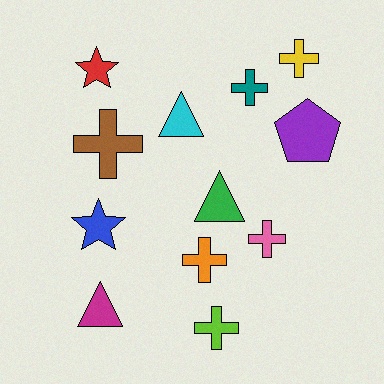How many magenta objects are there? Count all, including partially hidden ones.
There is 1 magenta object.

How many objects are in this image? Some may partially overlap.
There are 12 objects.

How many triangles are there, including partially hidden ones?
There are 3 triangles.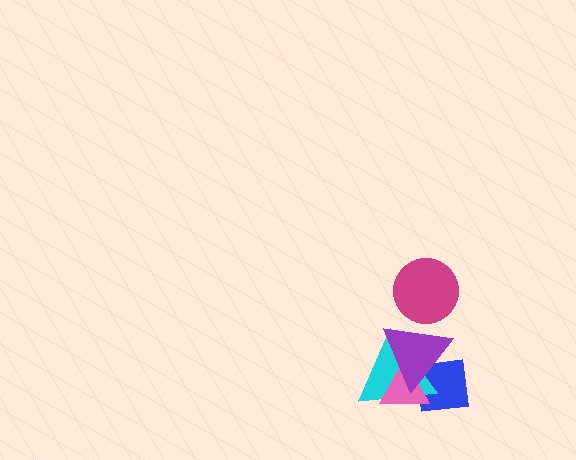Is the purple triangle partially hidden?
No, no other shape covers it.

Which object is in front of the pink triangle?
The purple triangle is in front of the pink triangle.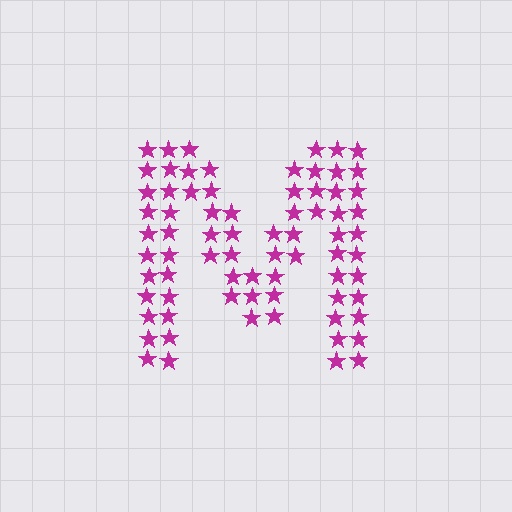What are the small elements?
The small elements are stars.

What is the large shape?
The large shape is the letter M.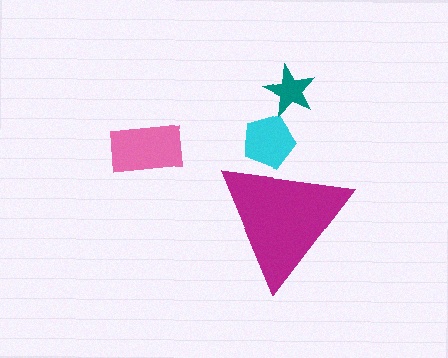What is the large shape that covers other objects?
A magenta triangle.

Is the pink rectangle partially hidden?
No, the pink rectangle is fully visible.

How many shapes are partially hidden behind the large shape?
1 shape is partially hidden.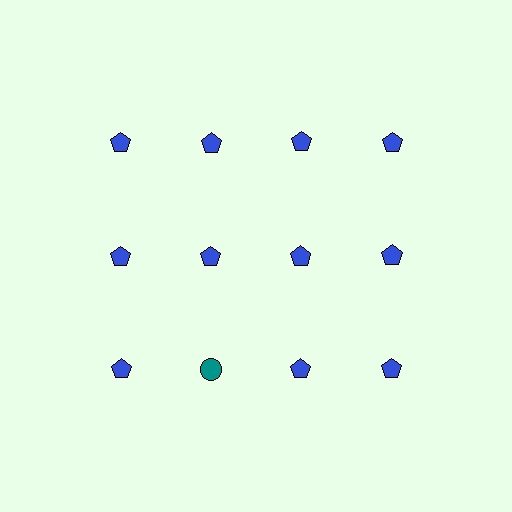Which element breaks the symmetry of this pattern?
The teal circle in the third row, second from left column breaks the symmetry. All other shapes are blue pentagons.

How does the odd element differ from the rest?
It differs in both color (teal instead of blue) and shape (circle instead of pentagon).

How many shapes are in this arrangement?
There are 12 shapes arranged in a grid pattern.